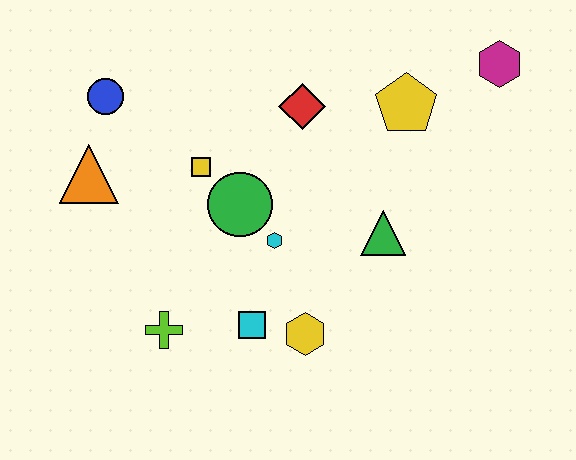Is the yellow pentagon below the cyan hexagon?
No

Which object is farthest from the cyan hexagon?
The magenta hexagon is farthest from the cyan hexagon.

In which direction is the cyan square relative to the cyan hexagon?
The cyan square is below the cyan hexagon.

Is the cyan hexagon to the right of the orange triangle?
Yes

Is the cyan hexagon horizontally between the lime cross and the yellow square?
No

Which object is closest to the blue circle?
The orange triangle is closest to the blue circle.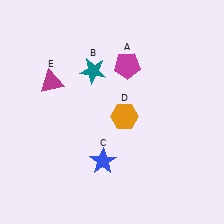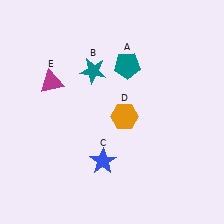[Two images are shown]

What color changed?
The pentagon (A) changed from magenta in Image 1 to teal in Image 2.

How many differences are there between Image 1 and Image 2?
There is 1 difference between the two images.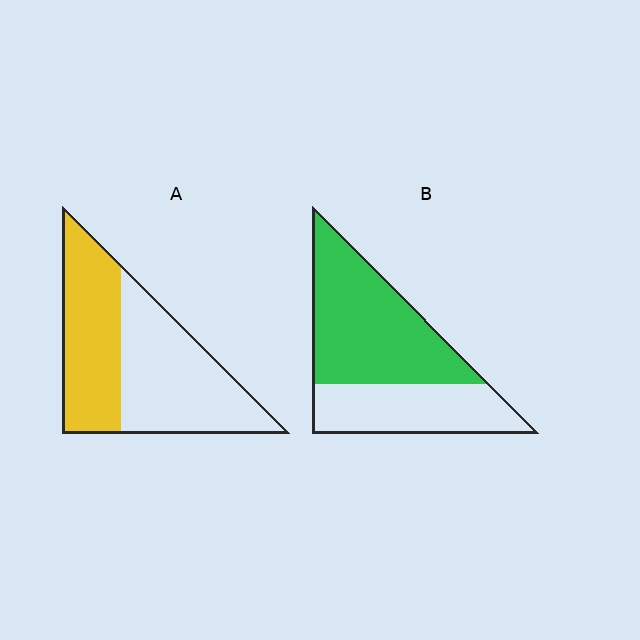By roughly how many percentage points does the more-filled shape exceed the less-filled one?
By roughly 15 percentage points (B over A).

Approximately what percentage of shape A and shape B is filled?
A is approximately 45% and B is approximately 60%.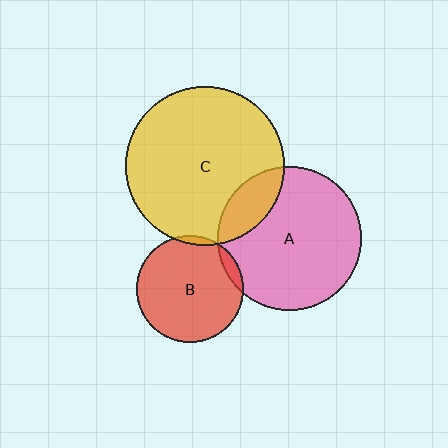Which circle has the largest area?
Circle C (yellow).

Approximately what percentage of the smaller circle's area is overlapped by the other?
Approximately 5%.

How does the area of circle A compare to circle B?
Approximately 1.8 times.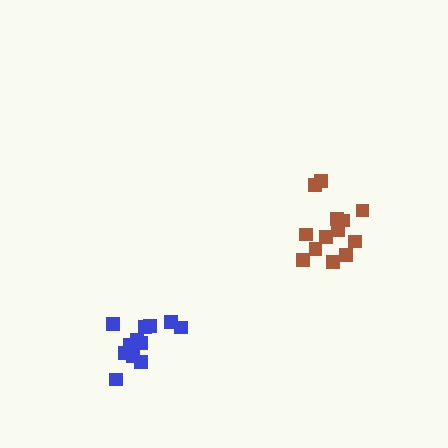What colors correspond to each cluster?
The clusters are colored: brown, blue.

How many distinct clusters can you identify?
There are 2 distinct clusters.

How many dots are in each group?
Group 1: 13 dots, Group 2: 14 dots (27 total).